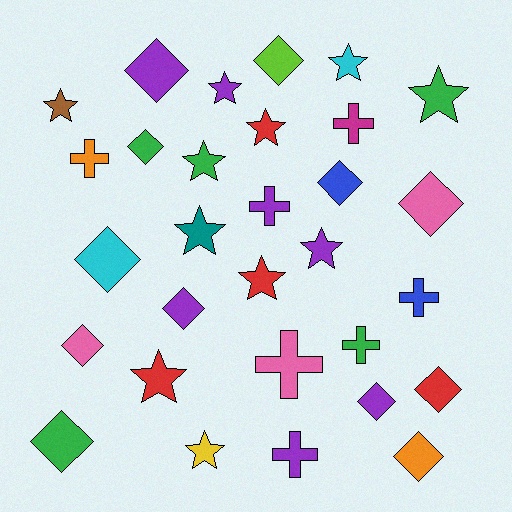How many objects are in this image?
There are 30 objects.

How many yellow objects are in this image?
There is 1 yellow object.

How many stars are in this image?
There are 11 stars.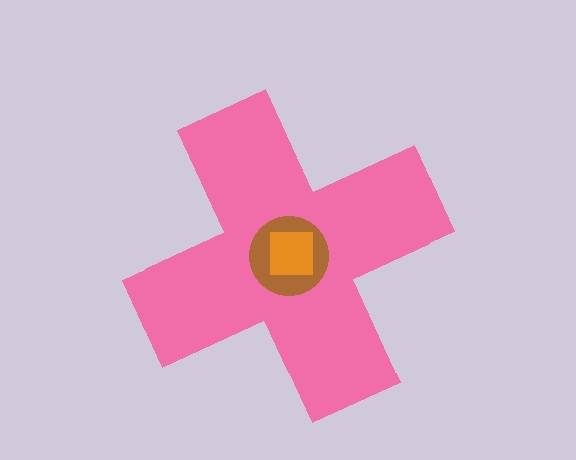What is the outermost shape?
The pink cross.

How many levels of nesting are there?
3.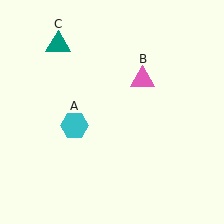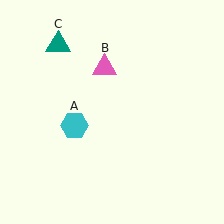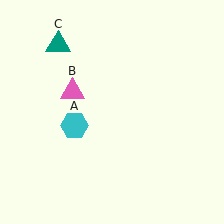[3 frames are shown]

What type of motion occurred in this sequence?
The pink triangle (object B) rotated counterclockwise around the center of the scene.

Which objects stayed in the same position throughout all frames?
Cyan hexagon (object A) and teal triangle (object C) remained stationary.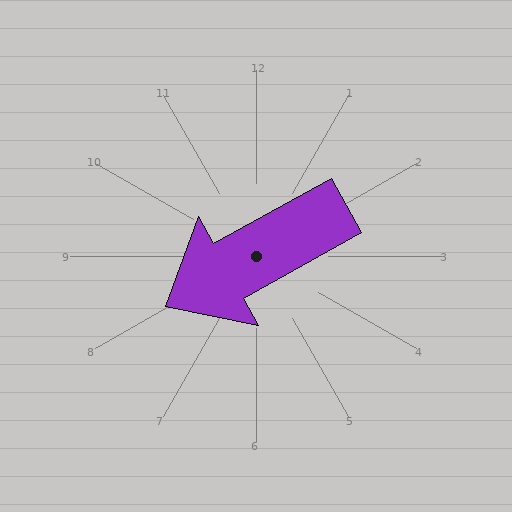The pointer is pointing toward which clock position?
Roughly 8 o'clock.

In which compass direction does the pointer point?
Southwest.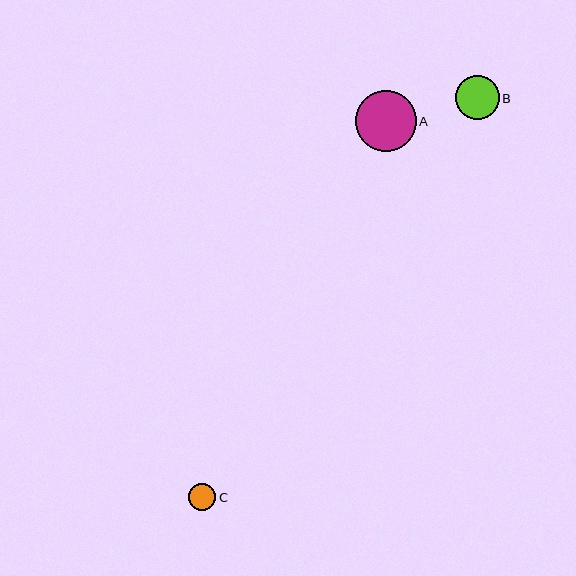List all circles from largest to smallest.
From largest to smallest: A, B, C.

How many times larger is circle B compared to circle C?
Circle B is approximately 1.6 times the size of circle C.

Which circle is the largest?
Circle A is the largest with a size of approximately 61 pixels.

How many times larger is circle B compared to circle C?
Circle B is approximately 1.6 times the size of circle C.